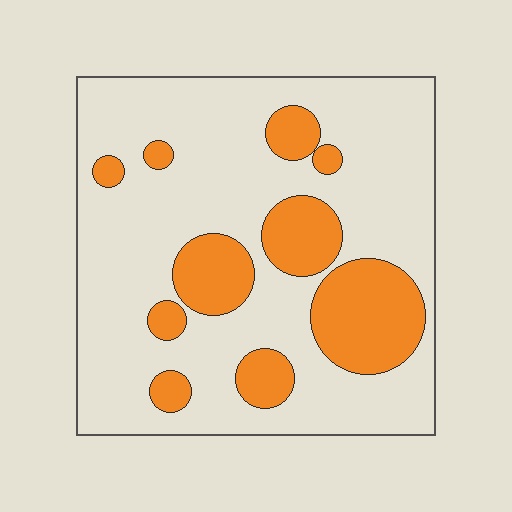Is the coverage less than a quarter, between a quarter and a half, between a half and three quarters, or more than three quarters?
Less than a quarter.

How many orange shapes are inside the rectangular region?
10.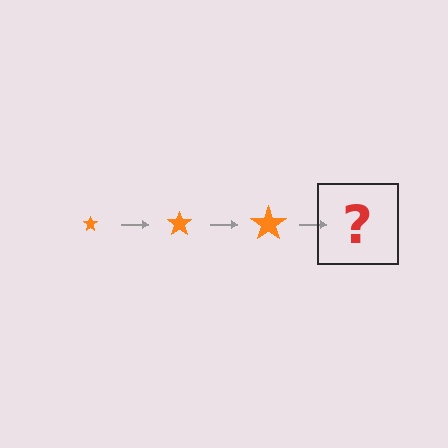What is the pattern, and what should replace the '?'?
The pattern is that the star gets progressively larger each step. The '?' should be an orange star, larger than the previous one.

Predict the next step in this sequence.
The next step is an orange star, larger than the previous one.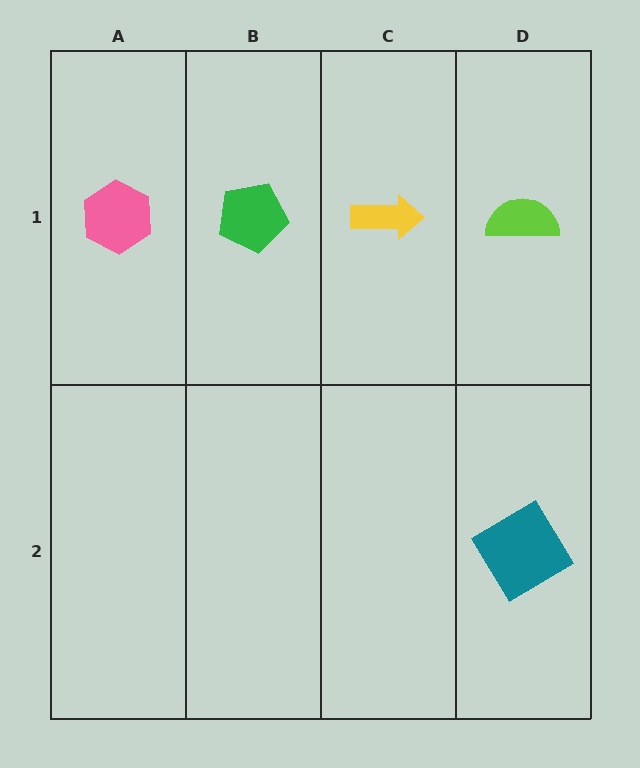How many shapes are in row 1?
4 shapes.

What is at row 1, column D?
A lime semicircle.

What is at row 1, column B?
A green pentagon.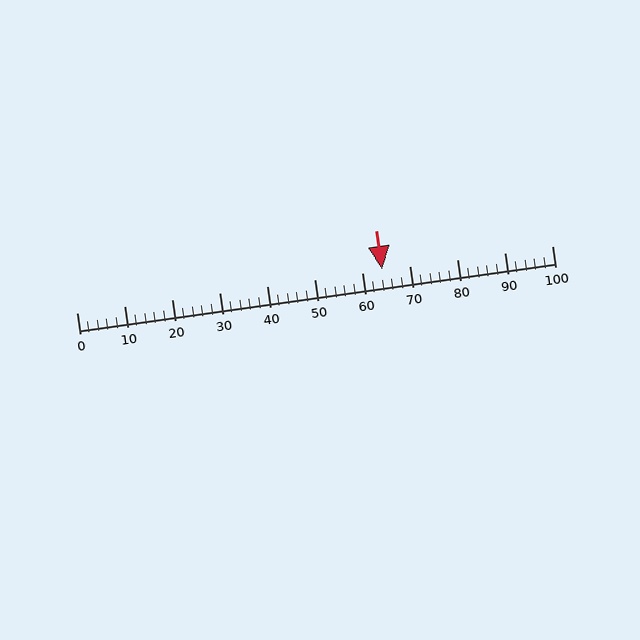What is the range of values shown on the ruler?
The ruler shows values from 0 to 100.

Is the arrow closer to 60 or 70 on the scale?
The arrow is closer to 60.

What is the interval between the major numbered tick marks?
The major tick marks are spaced 10 units apart.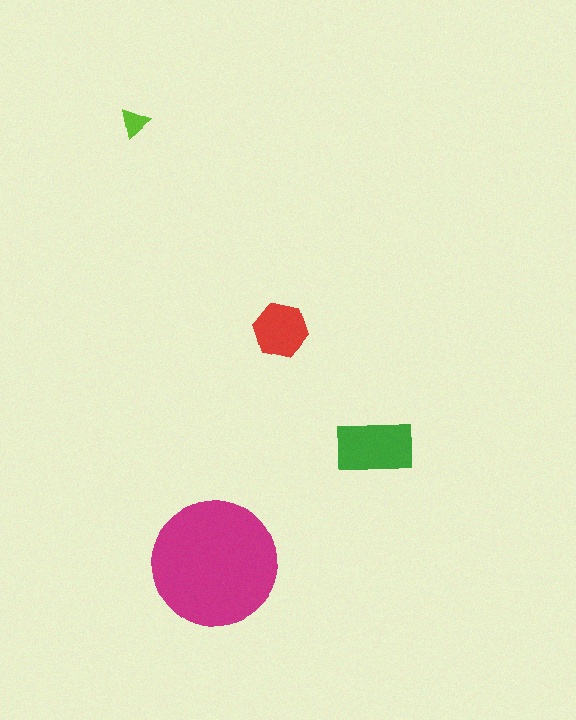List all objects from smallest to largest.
The lime triangle, the red hexagon, the green rectangle, the magenta circle.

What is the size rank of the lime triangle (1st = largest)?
4th.